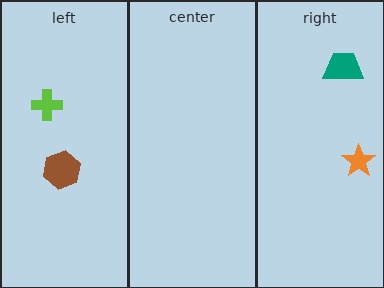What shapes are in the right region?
The teal trapezoid, the orange star.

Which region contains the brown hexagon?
The left region.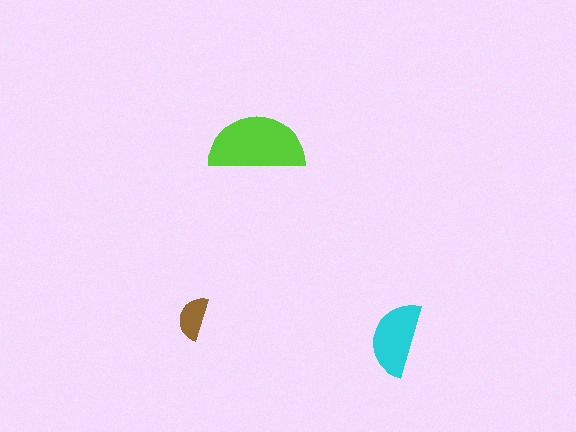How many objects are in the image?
There are 3 objects in the image.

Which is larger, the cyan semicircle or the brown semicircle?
The cyan one.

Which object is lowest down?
The cyan semicircle is bottommost.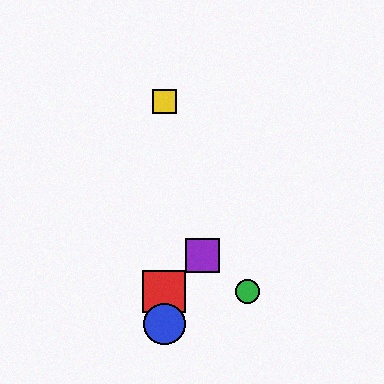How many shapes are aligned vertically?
3 shapes (the red square, the blue circle, the yellow square) are aligned vertically.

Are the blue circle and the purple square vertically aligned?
No, the blue circle is at x≈164 and the purple square is at x≈202.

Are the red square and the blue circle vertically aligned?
Yes, both are at x≈164.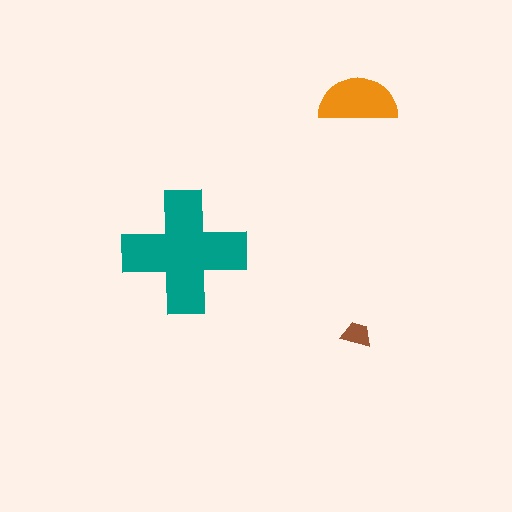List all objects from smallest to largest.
The brown trapezoid, the orange semicircle, the teal cross.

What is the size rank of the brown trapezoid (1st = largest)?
3rd.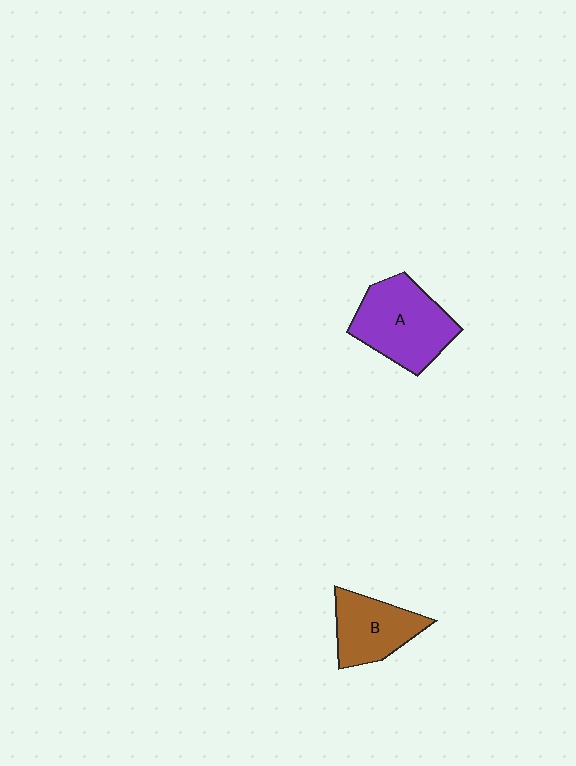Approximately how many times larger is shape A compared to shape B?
Approximately 1.4 times.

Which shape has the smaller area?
Shape B (brown).